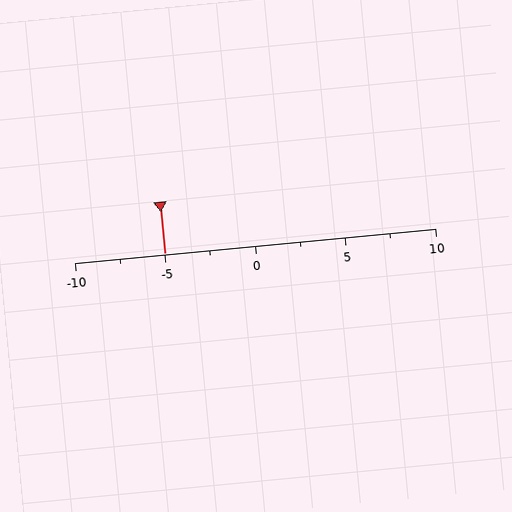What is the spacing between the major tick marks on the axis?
The major ticks are spaced 5 apart.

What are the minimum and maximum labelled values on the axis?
The axis runs from -10 to 10.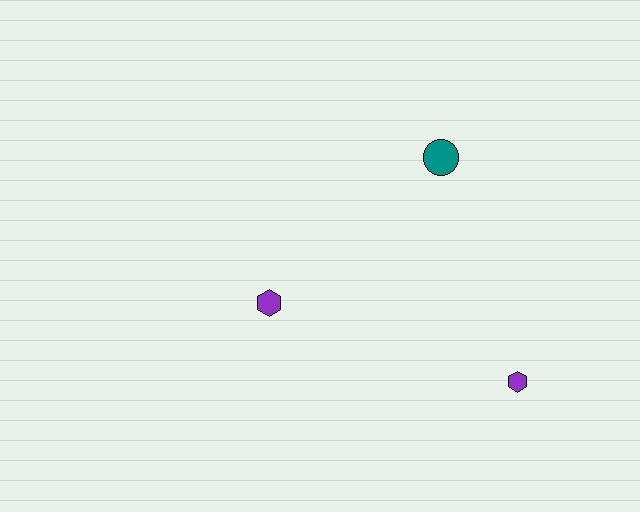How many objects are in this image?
There are 3 objects.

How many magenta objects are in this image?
There are no magenta objects.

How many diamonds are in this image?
There are no diamonds.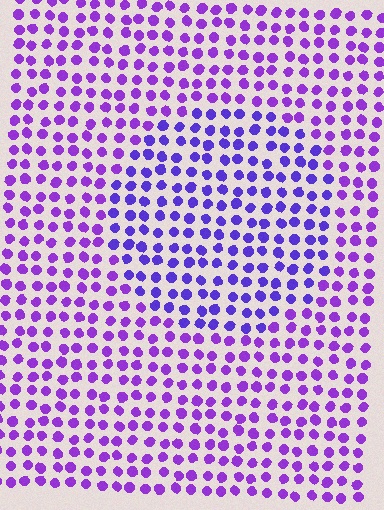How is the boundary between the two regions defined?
The boundary is defined purely by a slight shift in hue (about 23 degrees). Spacing, size, and orientation are identical on both sides.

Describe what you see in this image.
The image is filled with small purple elements in a uniform arrangement. A circle-shaped region is visible where the elements are tinted to a slightly different hue, forming a subtle color boundary.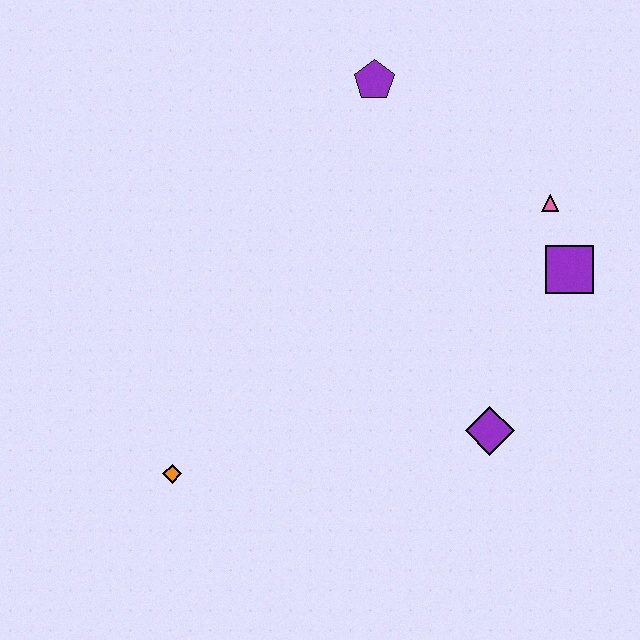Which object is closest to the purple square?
The pink triangle is closest to the purple square.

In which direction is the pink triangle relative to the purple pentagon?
The pink triangle is to the right of the purple pentagon.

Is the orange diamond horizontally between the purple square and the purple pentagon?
No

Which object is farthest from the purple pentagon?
The orange diamond is farthest from the purple pentagon.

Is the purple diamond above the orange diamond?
Yes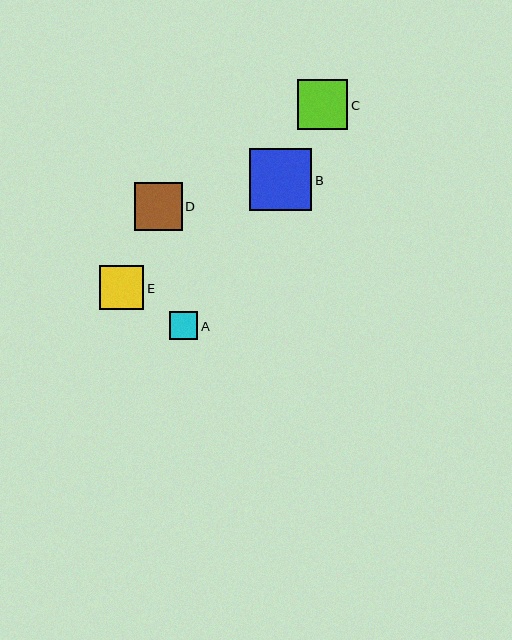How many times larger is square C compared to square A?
Square C is approximately 1.8 times the size of square A.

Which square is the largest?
Square B is the largest with a size of approximately 63 pixels.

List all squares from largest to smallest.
From largest to smallest: B, C, D, E, A.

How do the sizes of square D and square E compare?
Square D and square E are approximately the same size.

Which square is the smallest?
Square A is the smallest with a size of approximately 28 pixels.